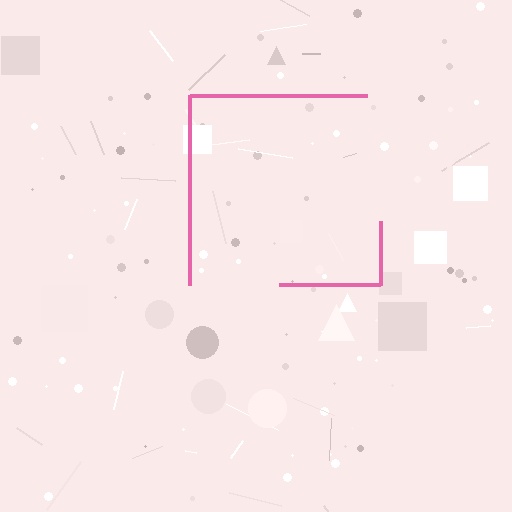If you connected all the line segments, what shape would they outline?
They would outline a square.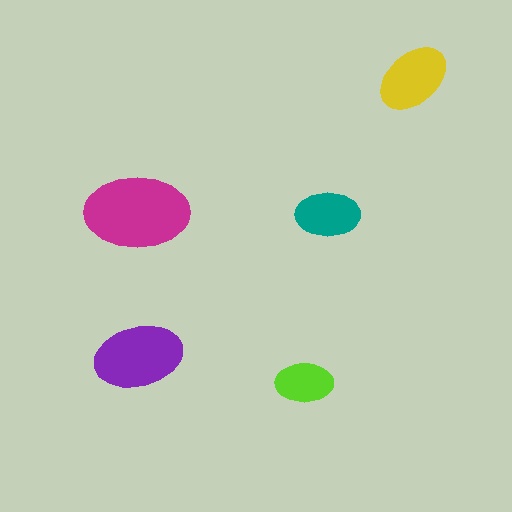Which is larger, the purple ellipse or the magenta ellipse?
The magenta one.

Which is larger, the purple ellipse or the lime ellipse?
The purple one.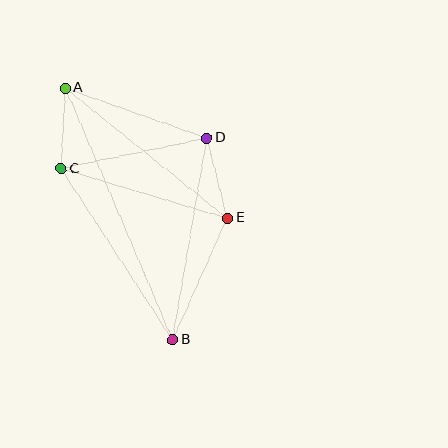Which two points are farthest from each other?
Points A and B are farthest from each other.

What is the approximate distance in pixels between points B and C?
The distance between B and C is approximately 205 pixels.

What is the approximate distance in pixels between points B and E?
The distance between B and E is approximately 133 pixels.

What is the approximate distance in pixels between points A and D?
The distance between A and D is approximately 150 pixels.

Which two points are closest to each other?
Points A and C are closest to each other.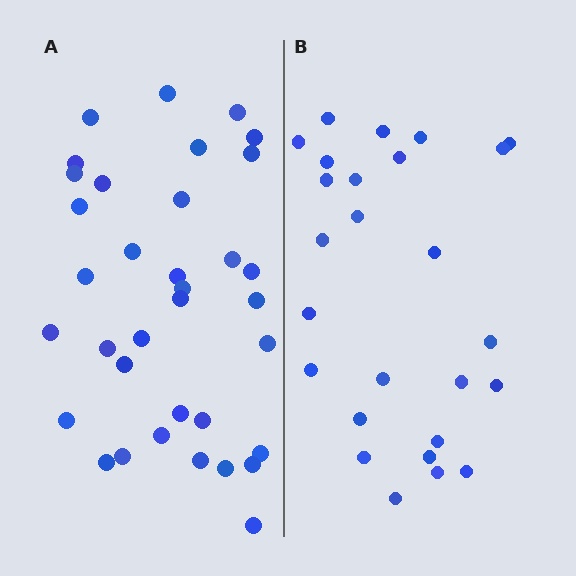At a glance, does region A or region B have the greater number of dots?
Region A (the left region) has more dots.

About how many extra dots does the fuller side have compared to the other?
Region A has roughly 8 or so more dots than region B.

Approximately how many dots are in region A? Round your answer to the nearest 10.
About 40 dots. (The exact count is 35, which rounds to 40.)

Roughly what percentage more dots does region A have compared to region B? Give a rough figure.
About 35% more.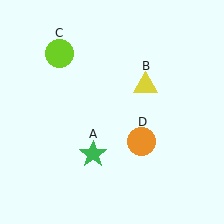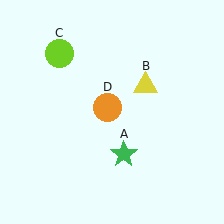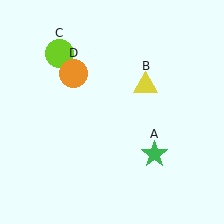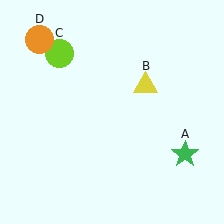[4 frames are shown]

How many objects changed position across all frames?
2 objects changed position: green star (object A), orange circle (object D).